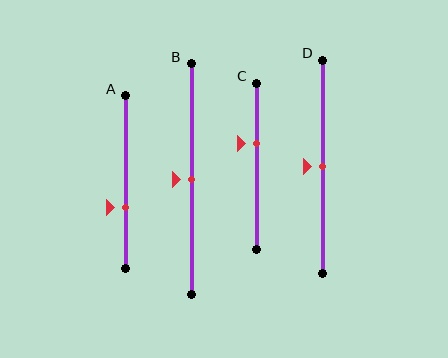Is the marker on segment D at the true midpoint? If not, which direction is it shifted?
Yes, the marker on segment D is at the true midpoint.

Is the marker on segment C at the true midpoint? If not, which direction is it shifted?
No, the marker on segment C is shifted upward by about 14% of the segment length.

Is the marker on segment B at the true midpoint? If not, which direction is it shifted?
Yes, the marker on segment B is at the true midpoint.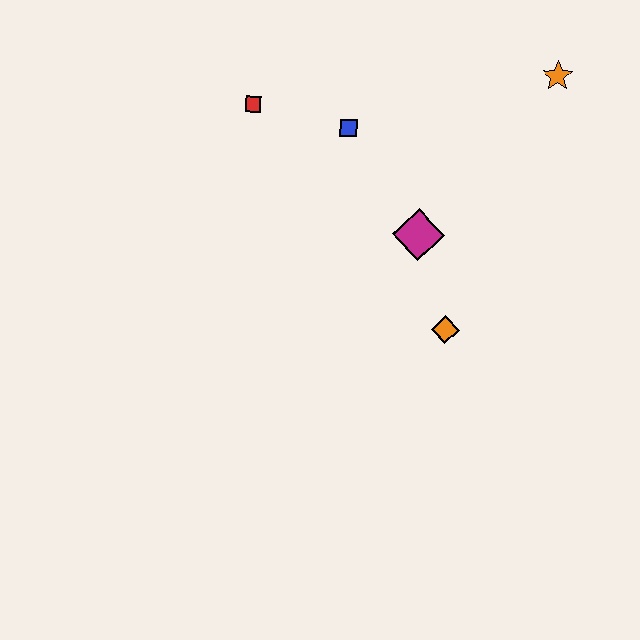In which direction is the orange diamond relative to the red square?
The orange diamond is below the red square.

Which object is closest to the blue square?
The red square is closest to the blue square.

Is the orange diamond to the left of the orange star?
Yes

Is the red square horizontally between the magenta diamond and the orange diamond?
No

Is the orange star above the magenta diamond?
Yes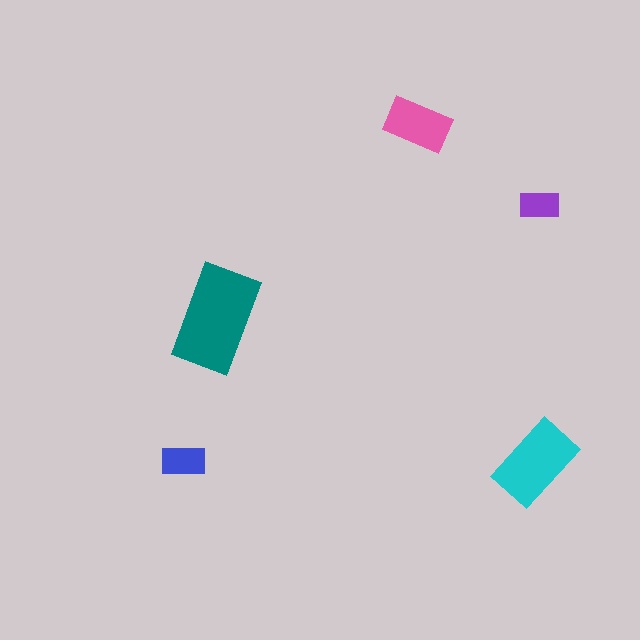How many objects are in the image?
There are 5 objects in the image.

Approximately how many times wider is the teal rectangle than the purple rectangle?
About 2.5 times wider.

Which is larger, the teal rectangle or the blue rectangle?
The teal one.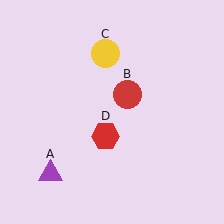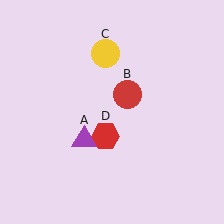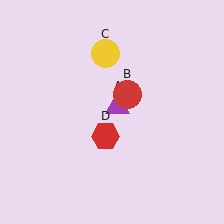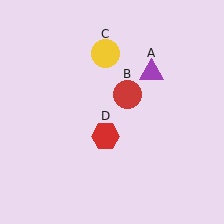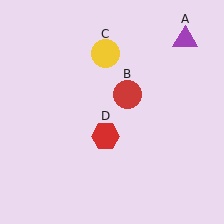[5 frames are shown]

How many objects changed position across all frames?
1 object changed position: purple triangle (object A).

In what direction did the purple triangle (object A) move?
The purple triangle (object A) moved up and to the right.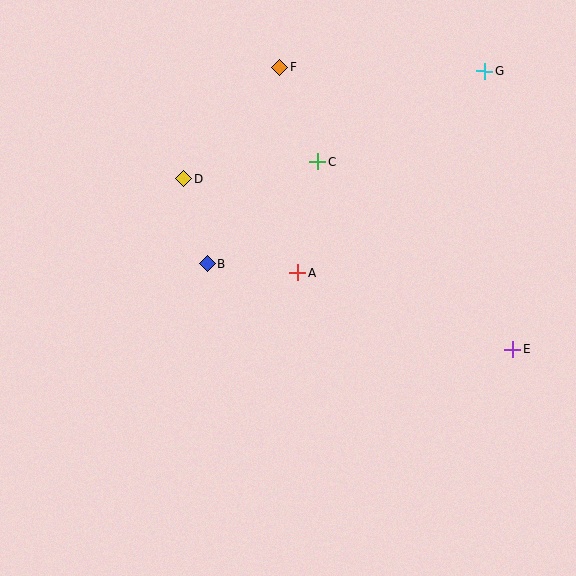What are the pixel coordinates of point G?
Point G is at (484, 71).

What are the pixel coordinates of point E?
Point E is at (513, 349).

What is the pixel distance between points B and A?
The distance between B and A is 91 pixels.